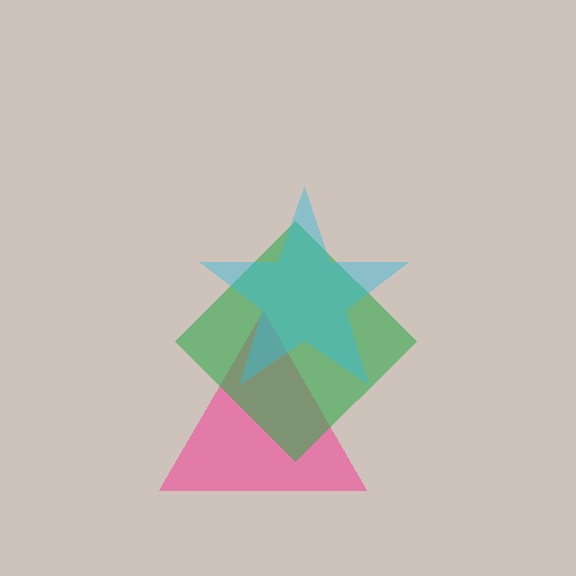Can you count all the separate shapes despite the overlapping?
Yes, there are 3 separate shapes.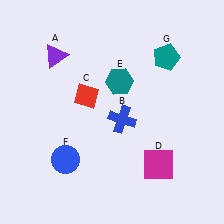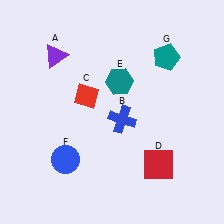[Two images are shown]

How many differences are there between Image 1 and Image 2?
There is 1 difference between the two images.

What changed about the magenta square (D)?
In Image 1, D is magenta. In Image 2, it changed to red.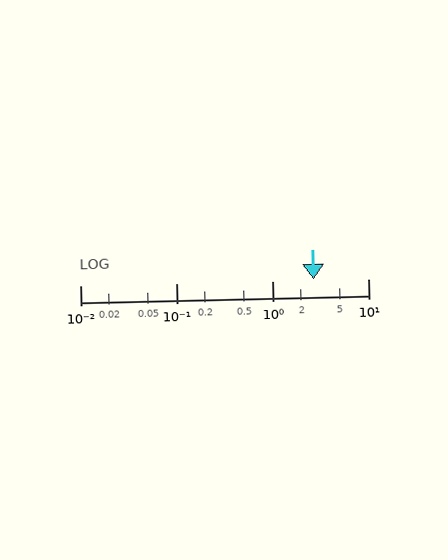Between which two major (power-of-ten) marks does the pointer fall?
The pointer is between 1 and 10.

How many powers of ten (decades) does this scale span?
The scale spans 3 decades, from 0.01 to 10.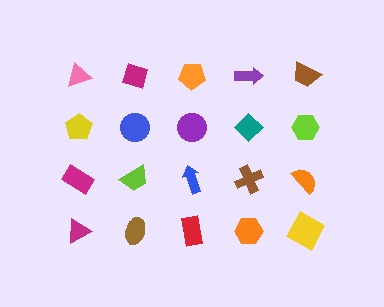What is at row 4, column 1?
A magenta triangle.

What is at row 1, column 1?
A pink triangle.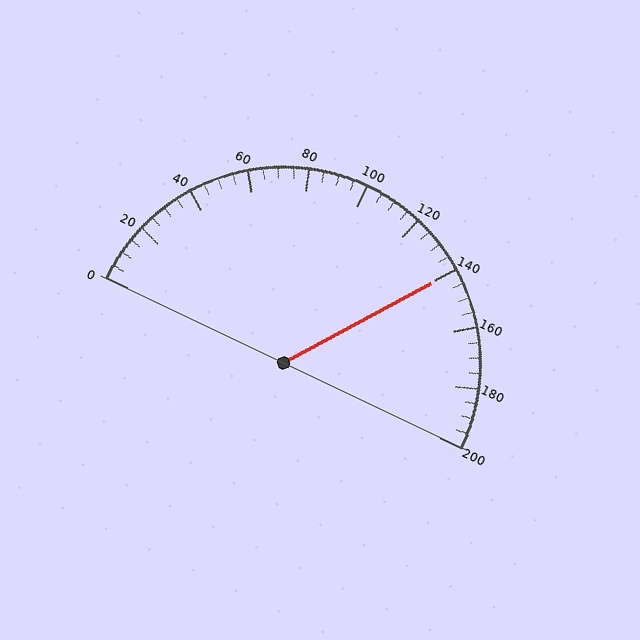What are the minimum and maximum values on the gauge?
The gauge ranges from 0 to 200.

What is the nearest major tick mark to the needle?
The nearest major tick mark is 140.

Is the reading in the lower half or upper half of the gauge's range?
The reading is in the upper half of the range (0 to 200).